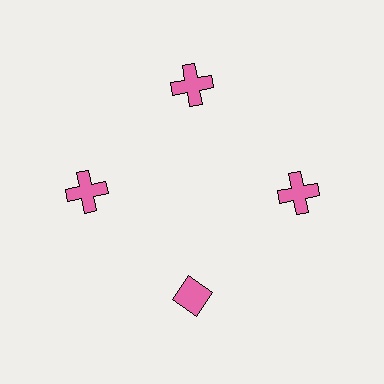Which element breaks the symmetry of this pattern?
The pink diamond at roughly the 6 o'clock position breaks the symmetry. All other shapes are pink crosses.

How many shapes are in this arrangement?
There are 4 shapes arranged in a ring pattern.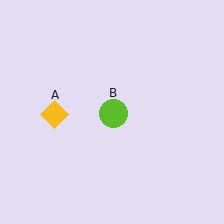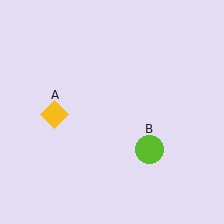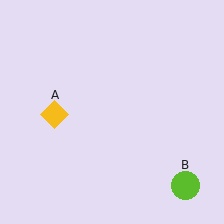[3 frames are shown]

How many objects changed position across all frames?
1 object changed position: lime circle (object B).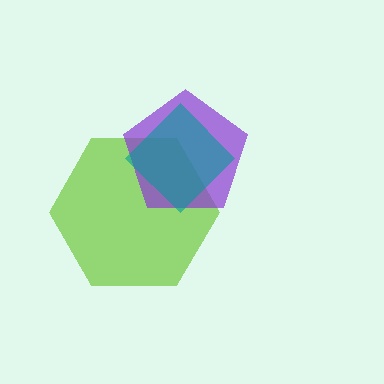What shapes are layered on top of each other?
The layered shapes are: a lime hexagon, a purple pentagon, a teal diamond.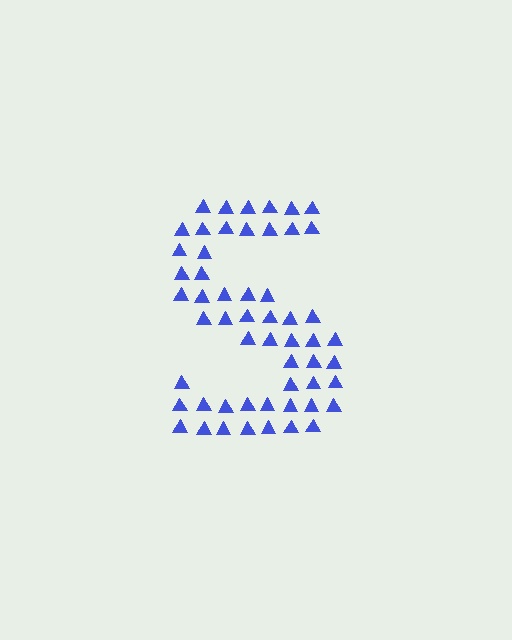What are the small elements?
The small elements are triangles.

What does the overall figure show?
The overall figure shows the letter S.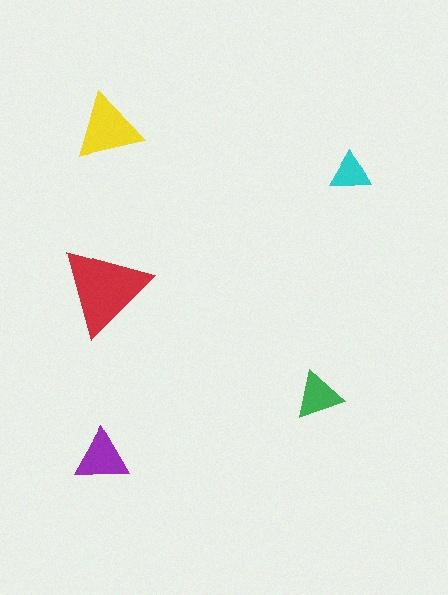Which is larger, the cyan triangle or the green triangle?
The green one.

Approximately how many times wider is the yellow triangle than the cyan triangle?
About 1.5 times wider.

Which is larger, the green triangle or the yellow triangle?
The yellow one.